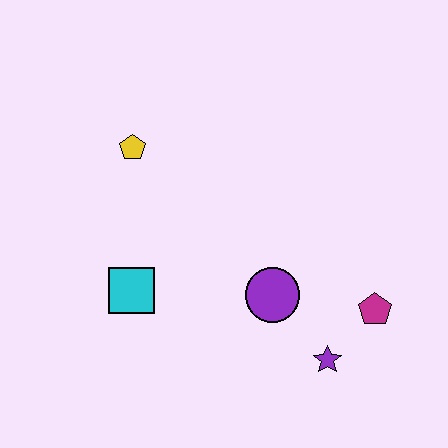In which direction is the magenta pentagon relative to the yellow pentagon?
The magenta pentagon is to the right of the yellow pentagon.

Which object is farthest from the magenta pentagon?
The yellow pentagon is farthest from the magenta pentagon.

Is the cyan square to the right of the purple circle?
No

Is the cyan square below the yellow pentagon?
Yes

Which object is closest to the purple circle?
The purple star is closest to the purple circle.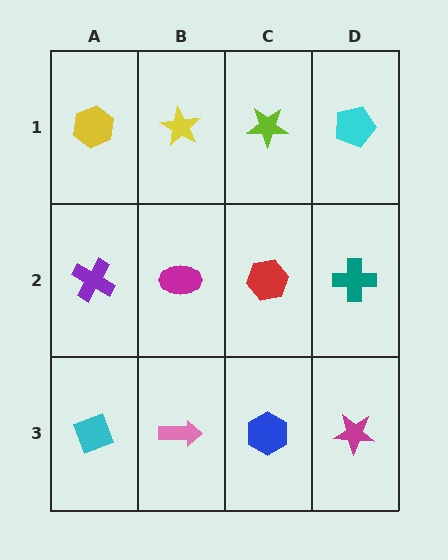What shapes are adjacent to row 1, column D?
A teal cross (row 2, column D), a lime star (row 1, column C).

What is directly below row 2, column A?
A cyan diamond.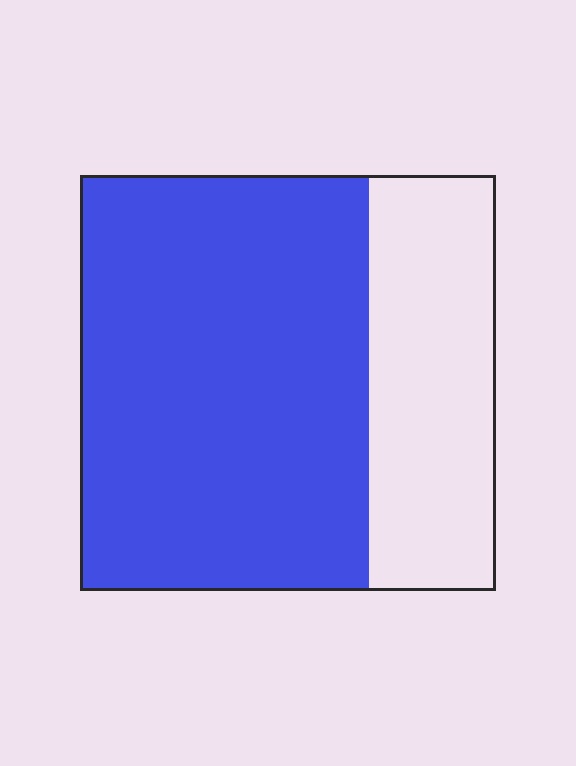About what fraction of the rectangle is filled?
About two thirds (2/3).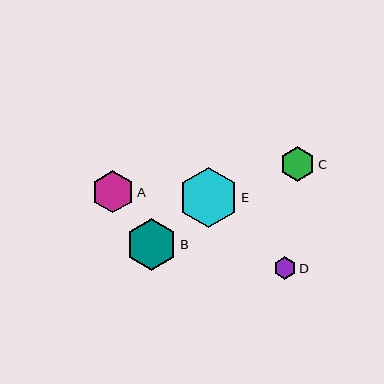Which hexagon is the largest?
Hexagon E is the largest with a size of approximately 60 pixels.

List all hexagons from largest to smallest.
From largest to smallest: E, B, A, C, D.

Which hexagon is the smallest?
Hexagon D is the smallest with a size of approximately 23 pixels.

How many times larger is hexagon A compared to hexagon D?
Hexagon A is approximately 1.8 times the size of hexagon D.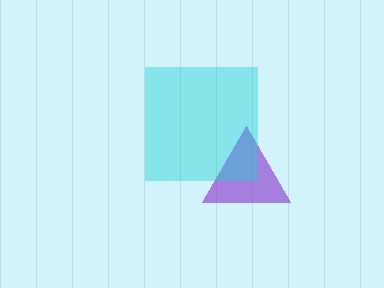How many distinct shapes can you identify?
There are 2 distinct shapes: a purple triangle, a cyan square.